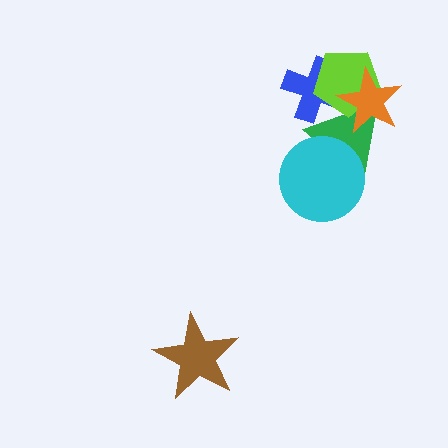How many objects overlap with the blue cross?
3 objects overlap with the blue cross.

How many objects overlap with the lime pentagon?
3 objects overlap with the lime pentagon.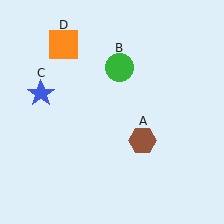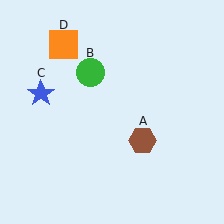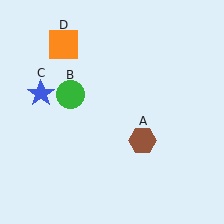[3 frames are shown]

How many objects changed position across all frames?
1 object changed position: green circle (object B).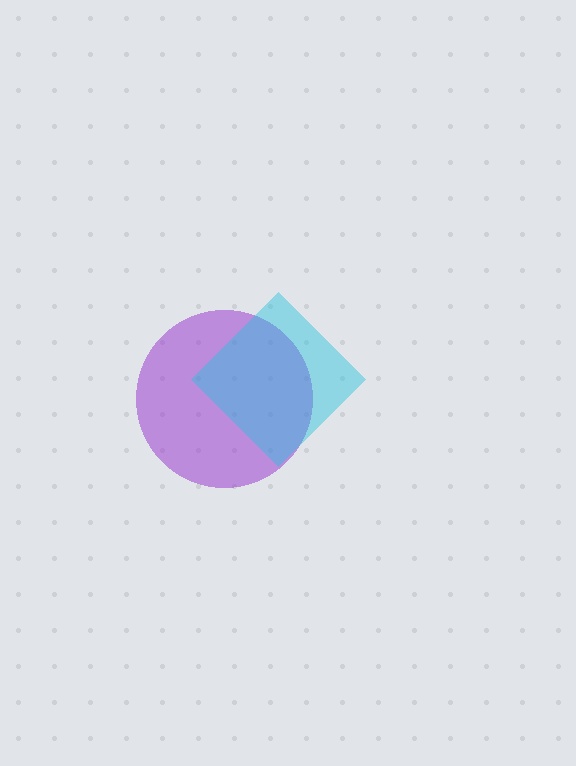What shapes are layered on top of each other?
The layered shapes are: a purple circle, a cyan diamond.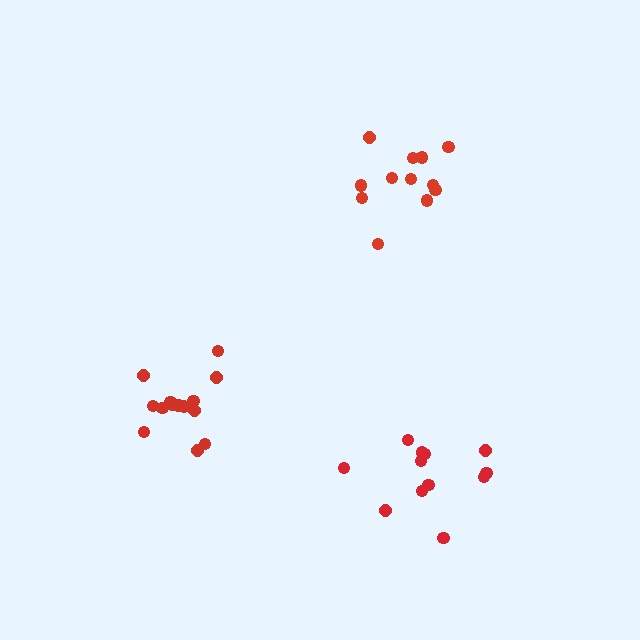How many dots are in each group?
Group 1: 14 dots, Group 2: 12 dots, Group 3: 12 dots (38 total).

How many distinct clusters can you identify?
There are 3 distinct clusters.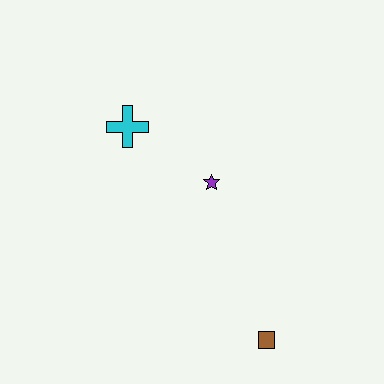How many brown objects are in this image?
There is 1 brown object.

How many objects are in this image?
There are 3 objects.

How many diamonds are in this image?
There are no diamonds.